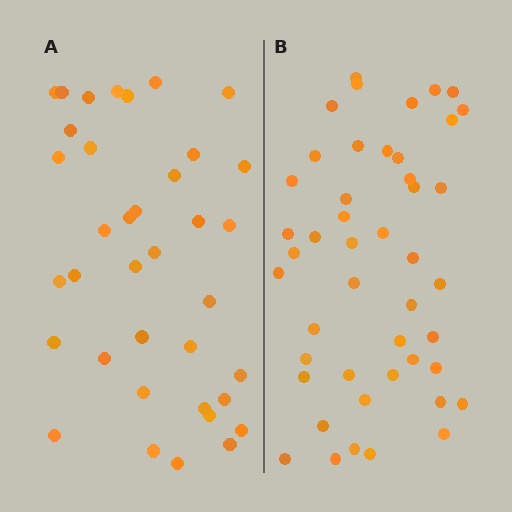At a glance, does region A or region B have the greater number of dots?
Region B (the right region) has more dots.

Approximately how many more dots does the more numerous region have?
Region B has roughly 8 or so more dots than region A.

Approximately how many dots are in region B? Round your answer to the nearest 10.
About 50 dots. (The exact count is 46, which rounds to 50.)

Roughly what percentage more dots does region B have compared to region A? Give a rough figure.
About 25% more.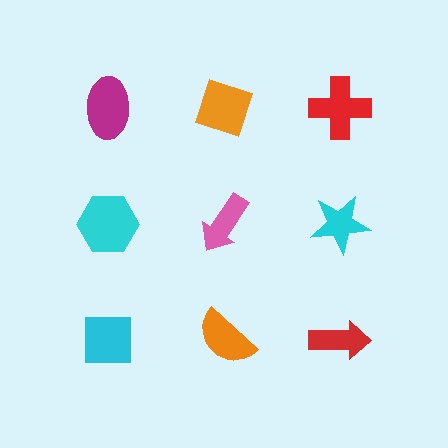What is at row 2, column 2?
A pink arrow.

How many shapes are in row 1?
3 shapes.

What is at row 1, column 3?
A red cross.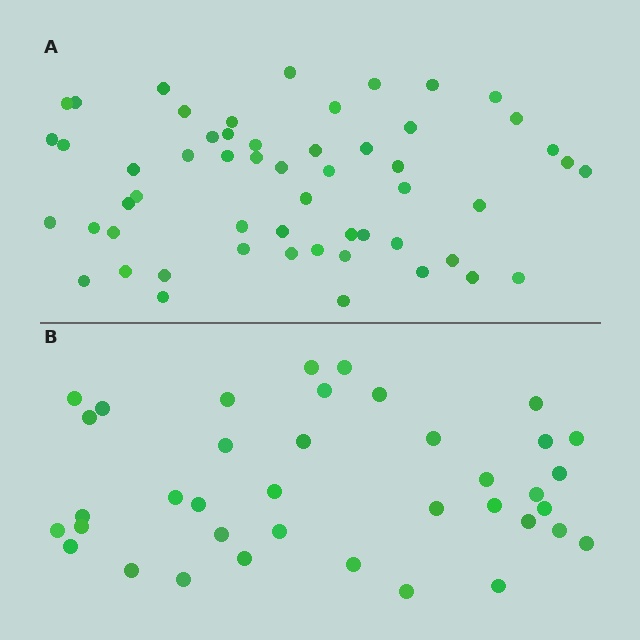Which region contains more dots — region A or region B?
Region A (the top region) has more dots.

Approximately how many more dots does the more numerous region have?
Region A has approximately 15 more dots than region B.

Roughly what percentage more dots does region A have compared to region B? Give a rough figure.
About 45% more.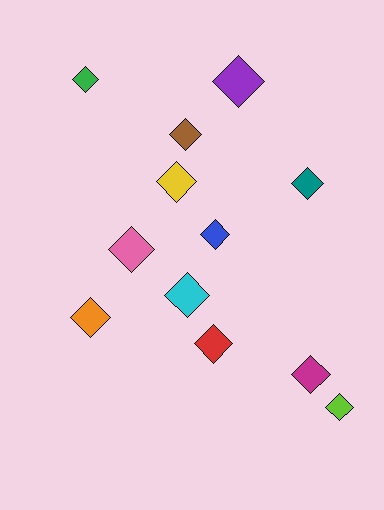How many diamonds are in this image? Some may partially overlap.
There are 12 diamonds.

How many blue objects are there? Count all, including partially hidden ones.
There is 1 blue object.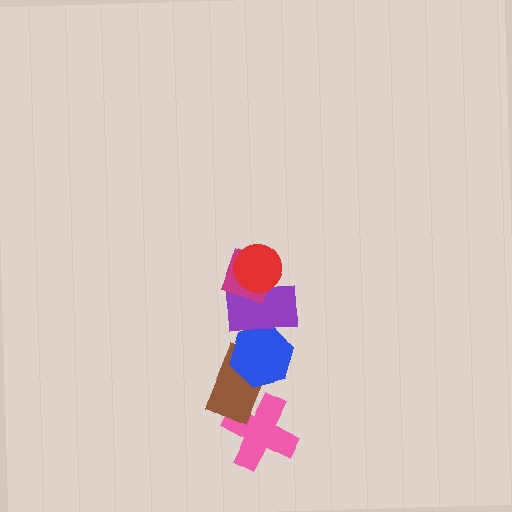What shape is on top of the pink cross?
The brown rectangle is on top of the pink cross.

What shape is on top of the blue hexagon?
The purple rectangle is on top of the blue hexagon.